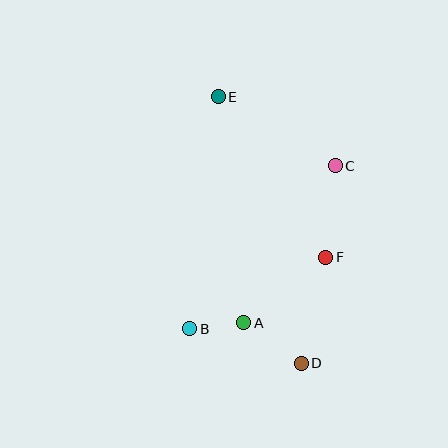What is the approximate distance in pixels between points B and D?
The distance between B and D is approximately 117 pixels.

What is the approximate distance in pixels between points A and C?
The distance between A and C is approximately 181 pixels.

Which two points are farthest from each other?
Points D and E are farthest from each other.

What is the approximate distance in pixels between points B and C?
The distance between B and C is approximately 218 pixels.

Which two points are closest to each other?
Points A and B are closest to each other.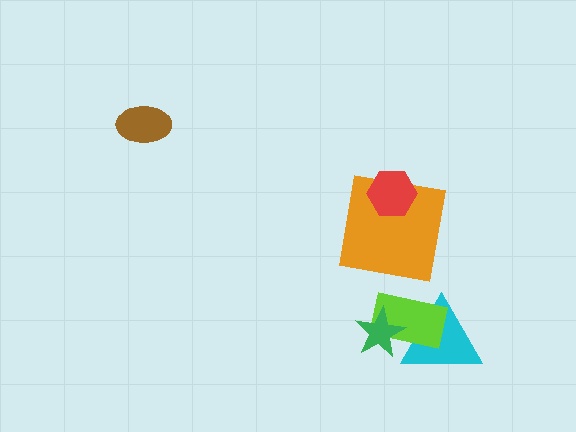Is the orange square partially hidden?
Yes, it is partially covered by another shape.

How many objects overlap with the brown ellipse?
0 objects overlap with the brown ellipse.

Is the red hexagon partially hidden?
No, no other shape covers it.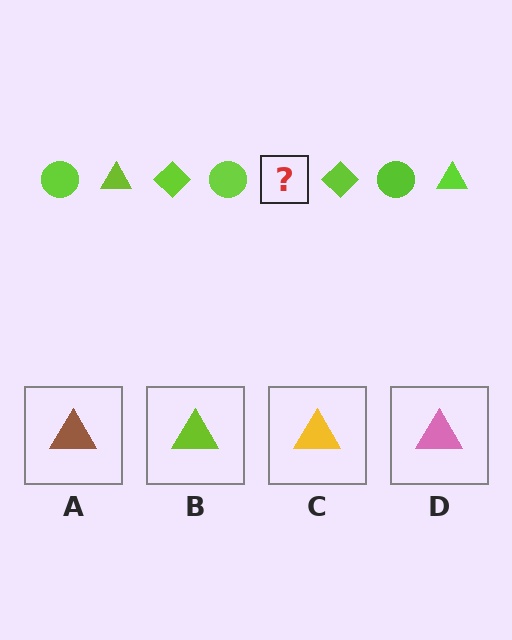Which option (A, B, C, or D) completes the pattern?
B.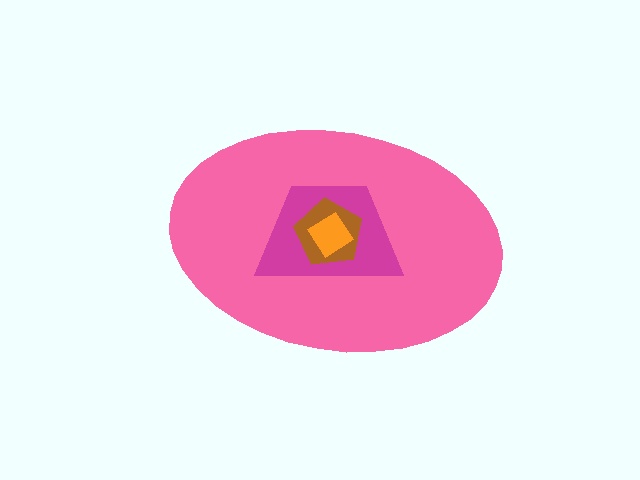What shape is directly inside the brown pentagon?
The orange diamond.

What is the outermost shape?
The pink ellipse.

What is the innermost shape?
The orange diamond.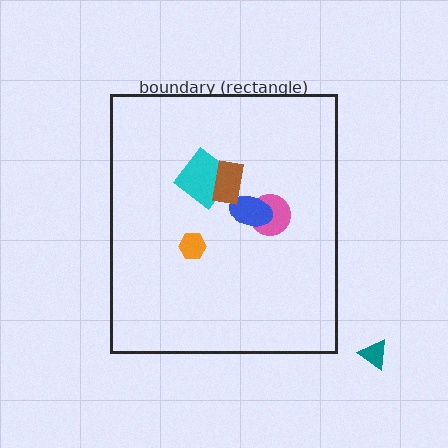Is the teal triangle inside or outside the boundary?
Outside.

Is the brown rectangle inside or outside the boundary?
Inside.